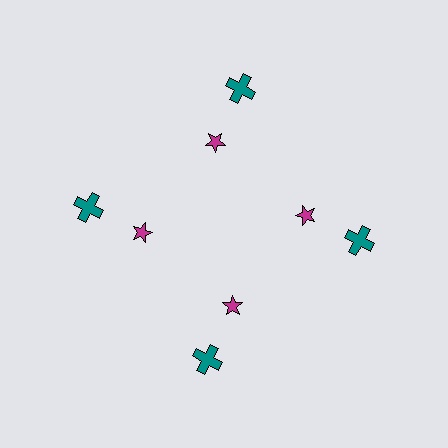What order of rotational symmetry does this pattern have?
This pattern has 4-fold rotational symmetry.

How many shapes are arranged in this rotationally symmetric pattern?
There are 8 shapes, arranged in 4 groups of 2.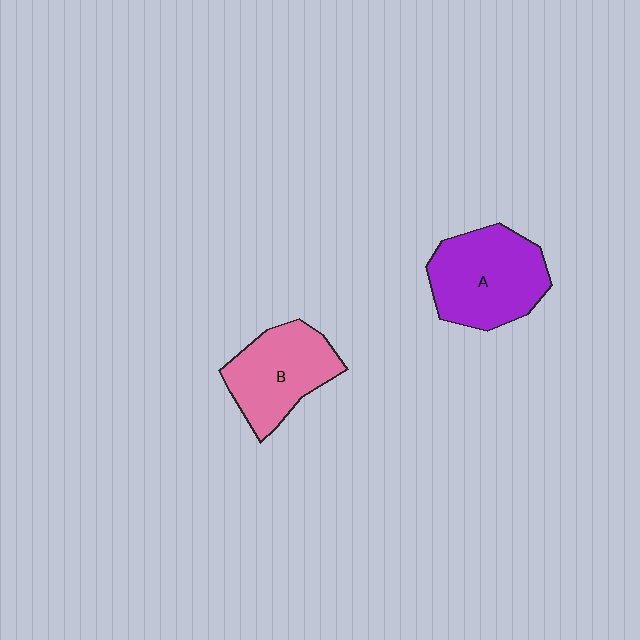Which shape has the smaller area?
Shape B (pink).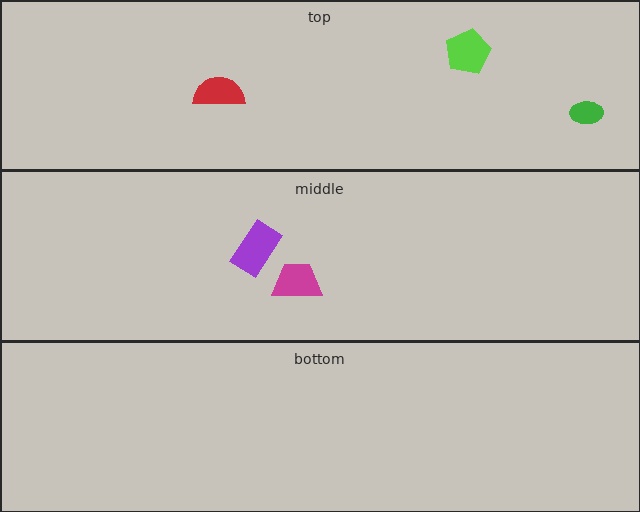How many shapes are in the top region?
3.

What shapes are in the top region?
The green ellipse, the red semicircle, the lime pentagon.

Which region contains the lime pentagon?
The top region.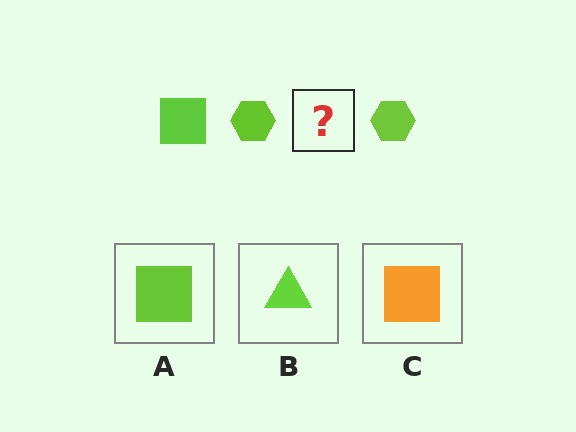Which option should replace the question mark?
Option A.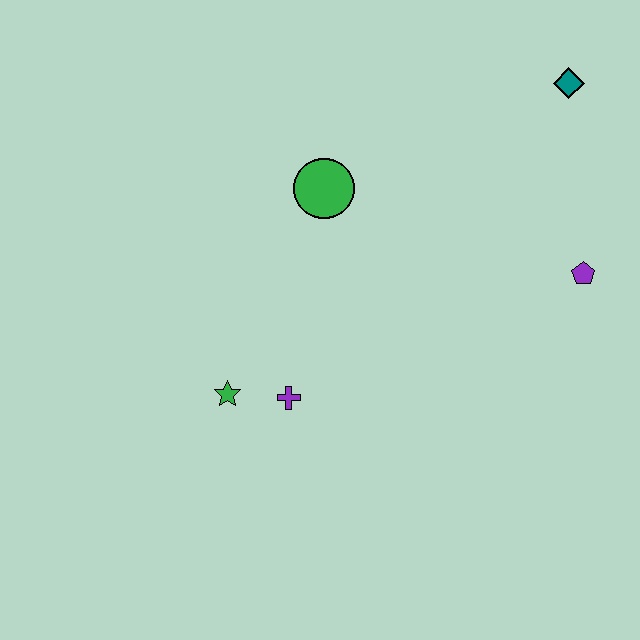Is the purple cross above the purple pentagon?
No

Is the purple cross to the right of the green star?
Yes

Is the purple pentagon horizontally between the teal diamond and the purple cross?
No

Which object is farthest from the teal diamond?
The green star is farthest from the teal diamond.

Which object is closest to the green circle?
The purple cross is closest to the green circle.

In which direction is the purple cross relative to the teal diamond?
The purple cross is below the teal diamond.